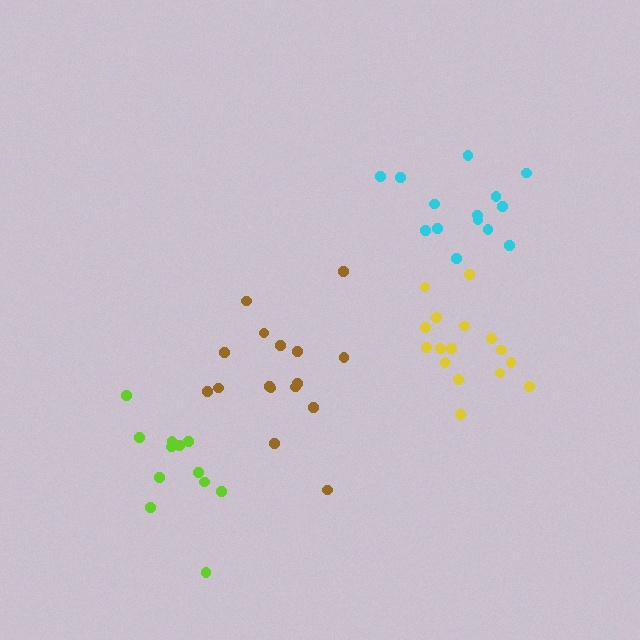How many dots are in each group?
Group 1: 16 dots, Group 2: 16 dots, Group 3: 12 dots, Group 4: 14 dots (58 total).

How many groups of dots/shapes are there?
There are 4 groups.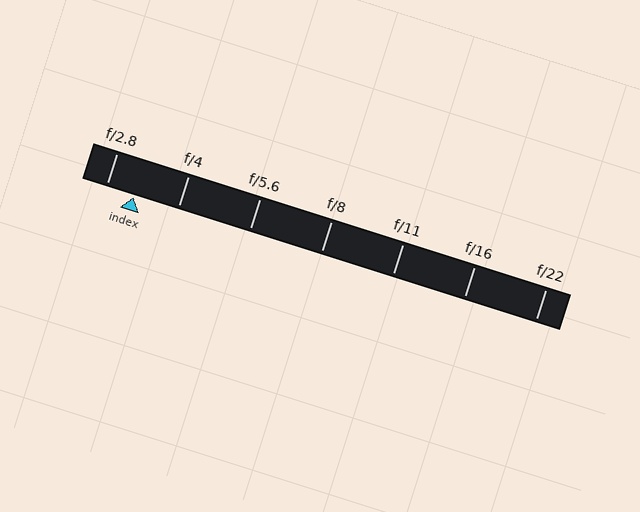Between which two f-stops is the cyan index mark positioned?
The index mark is between f/2.8 and f/4.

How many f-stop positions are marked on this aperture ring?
There are 7 f-stop positions marked.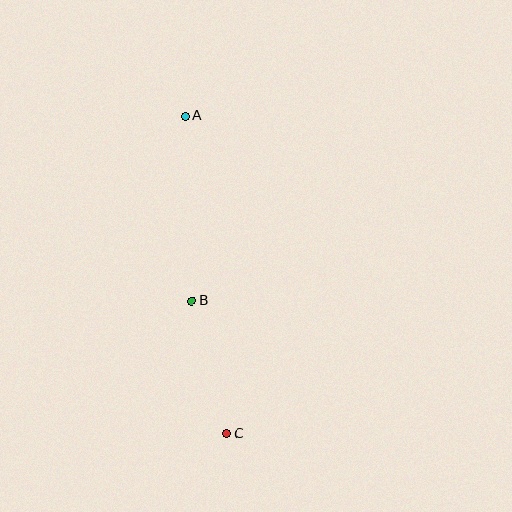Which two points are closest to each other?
Points B and C are closest to each other.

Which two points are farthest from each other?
Points A and C are farthest from each other.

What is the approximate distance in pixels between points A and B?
The distance between A and B is approximately 185 pixels.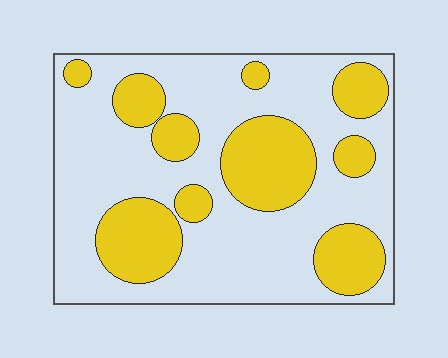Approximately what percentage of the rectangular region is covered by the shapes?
Approximately 35%.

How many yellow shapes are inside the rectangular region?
10.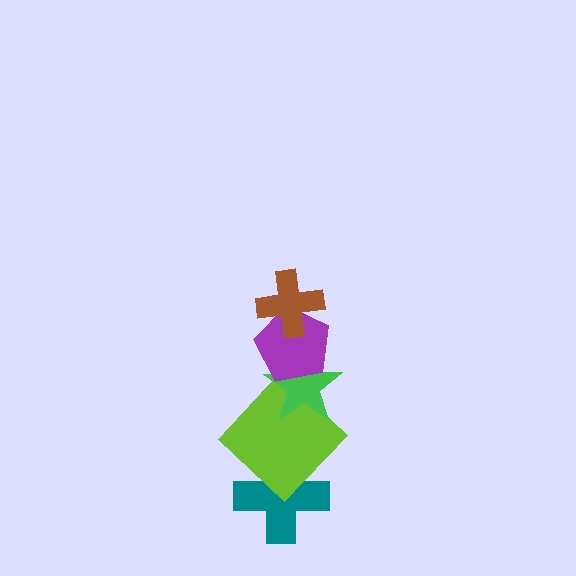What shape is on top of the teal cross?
The lime diamond is on top of the teal cross.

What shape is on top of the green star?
The purple pentagon is on top of the green star.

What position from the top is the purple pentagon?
The purple pentagon is 2nd from the top.